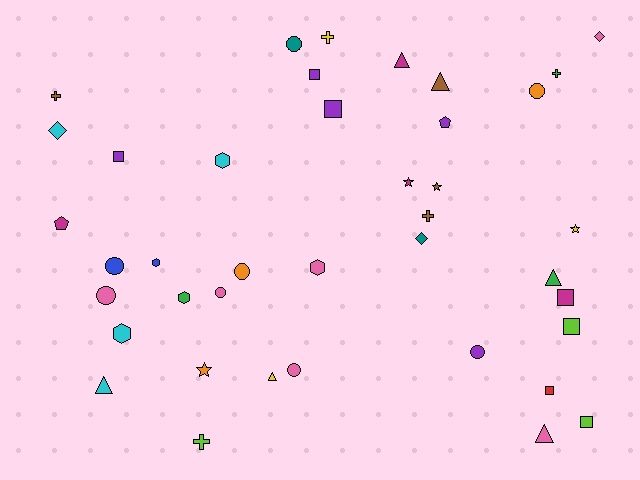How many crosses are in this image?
There are 5 crosses.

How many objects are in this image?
There are 40 objects.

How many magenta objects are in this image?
There are 4 magenta objects.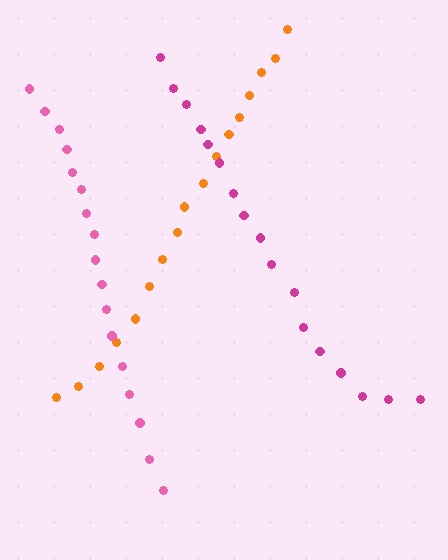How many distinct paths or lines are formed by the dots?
There are 3 distinct paths.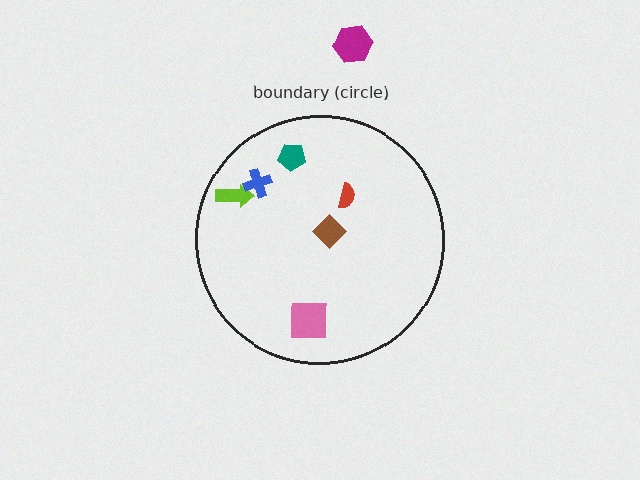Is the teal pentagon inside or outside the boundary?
Inside.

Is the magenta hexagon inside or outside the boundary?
Outside.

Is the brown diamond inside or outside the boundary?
Inside.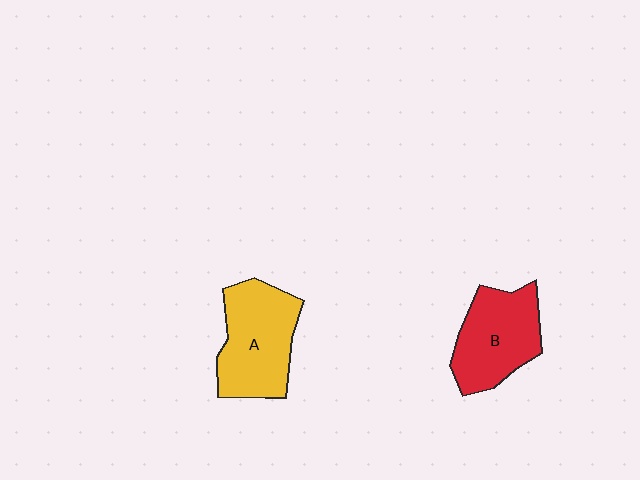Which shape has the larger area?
Shape A (yellow).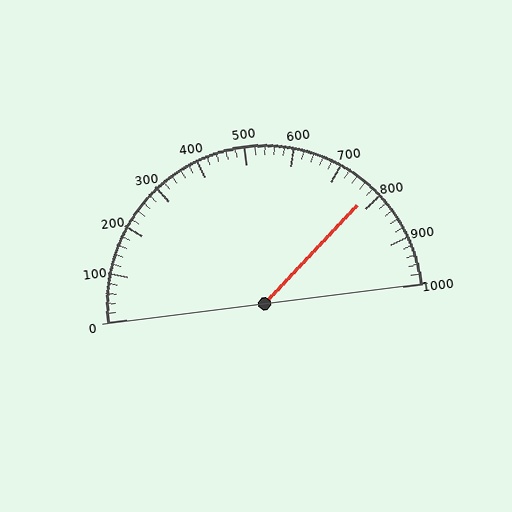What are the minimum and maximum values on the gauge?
The gauge ranges from 0 to 1000.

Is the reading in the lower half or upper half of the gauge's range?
The reading is in the upper half of the range (0 to 1000).